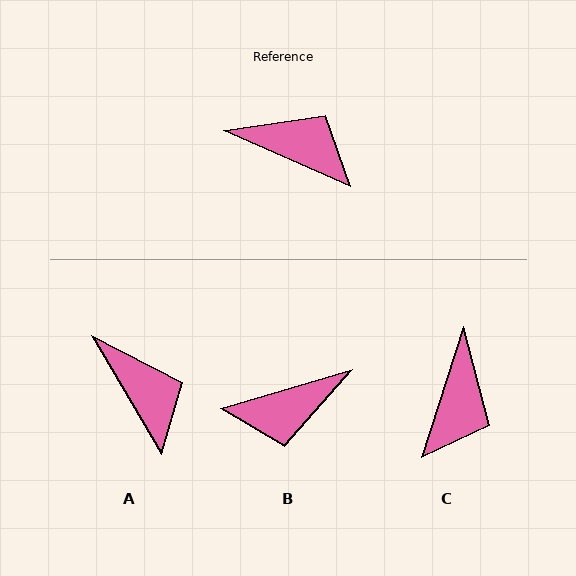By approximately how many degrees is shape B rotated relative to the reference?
Approximately 140 degrees clockwise.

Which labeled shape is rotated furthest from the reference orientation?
B, about 140 degrees away.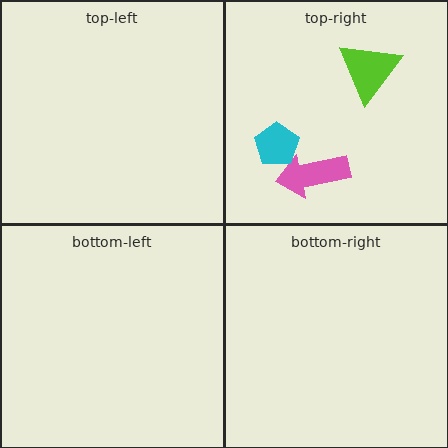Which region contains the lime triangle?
The top-right region.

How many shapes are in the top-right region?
3.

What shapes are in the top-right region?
The pink arrow, the lime triangle, the cyan pentagon.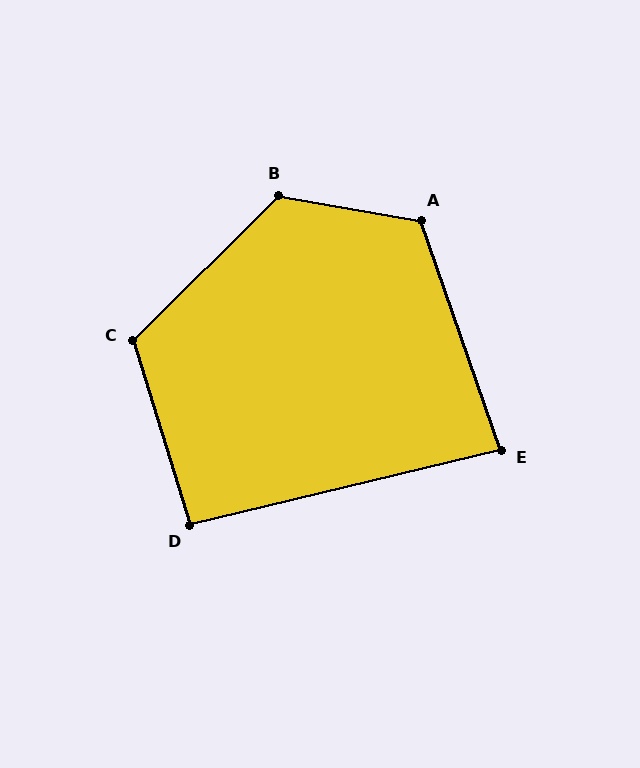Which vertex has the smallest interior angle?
E, at approximately 85 degrees.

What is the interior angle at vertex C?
Approximately 118 degrees (obtuse).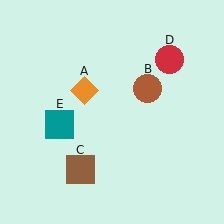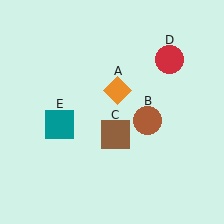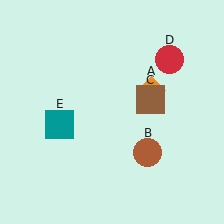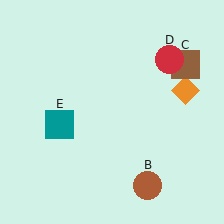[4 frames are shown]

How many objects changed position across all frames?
3 objects changed position: orange diamond (object A), brown circle (object B), brown square (object C).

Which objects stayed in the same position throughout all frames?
Red circle (object D) and teal square (object E) remained stationary.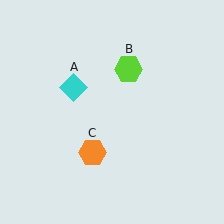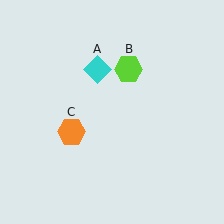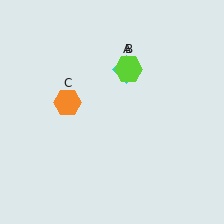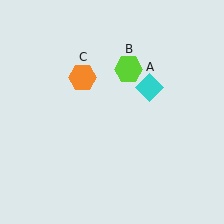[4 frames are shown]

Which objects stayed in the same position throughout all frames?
Lime hexagon (object B) remained stationary.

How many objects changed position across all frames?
2 objects changed position: cyan diamond (object A), orange hexagon (object C).